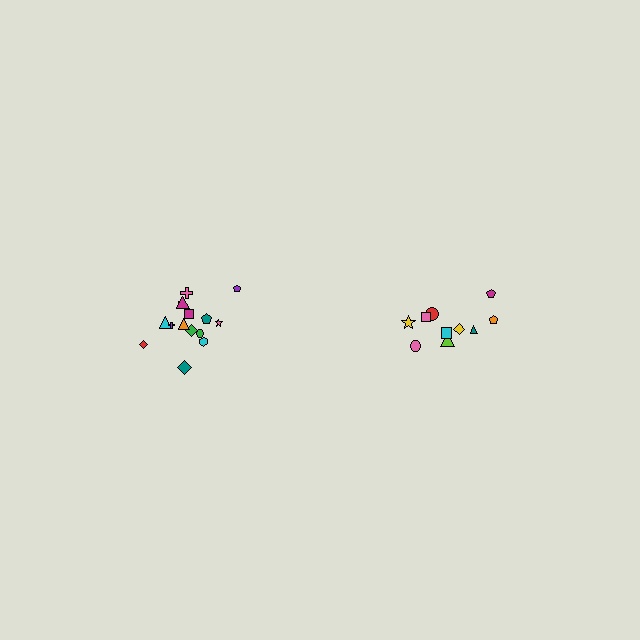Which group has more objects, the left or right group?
The left group.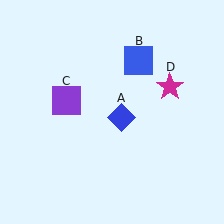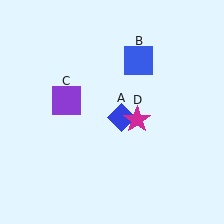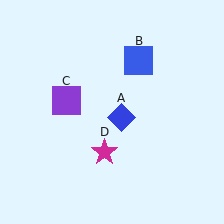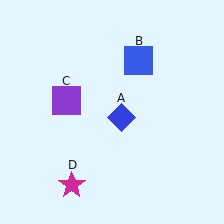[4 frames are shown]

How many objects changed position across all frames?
1 object changed position: magenta star (object D).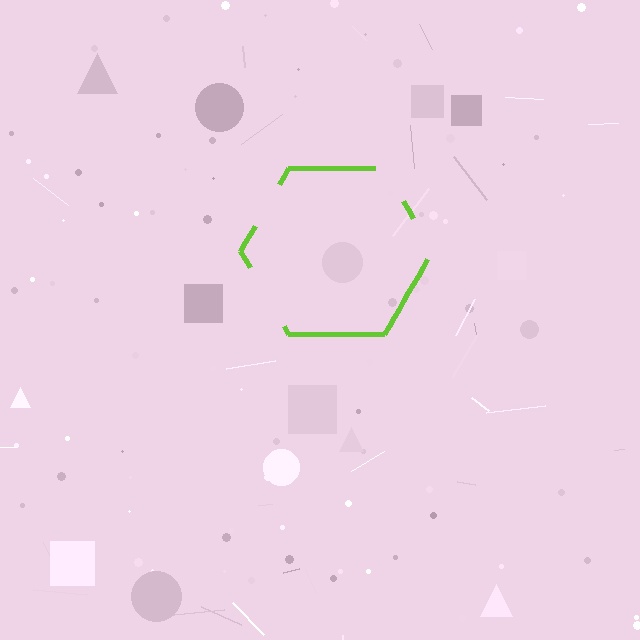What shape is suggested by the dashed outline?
The dashed outline suggests a hexagon.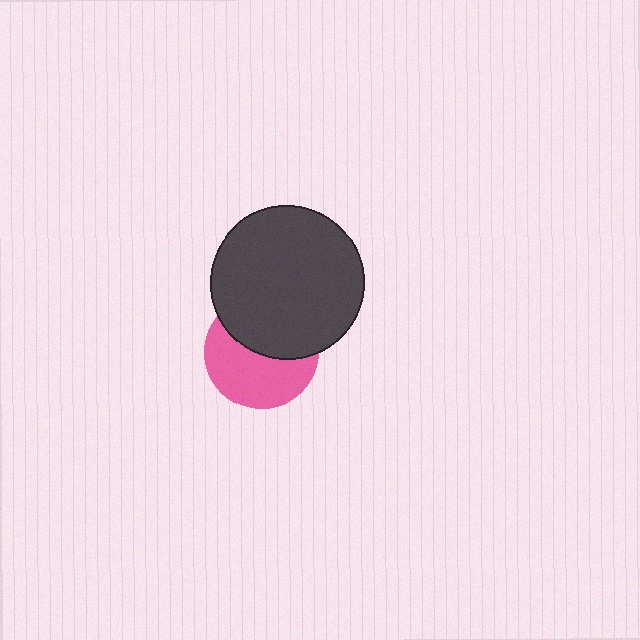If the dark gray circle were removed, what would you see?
You would see the complete pink circle.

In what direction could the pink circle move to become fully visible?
The pink circle could move down. That would shift it out from behind the dark gray circle entirely.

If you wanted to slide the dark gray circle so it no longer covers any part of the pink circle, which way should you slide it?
Slide it up — that is the most direct way to separate the two shapes.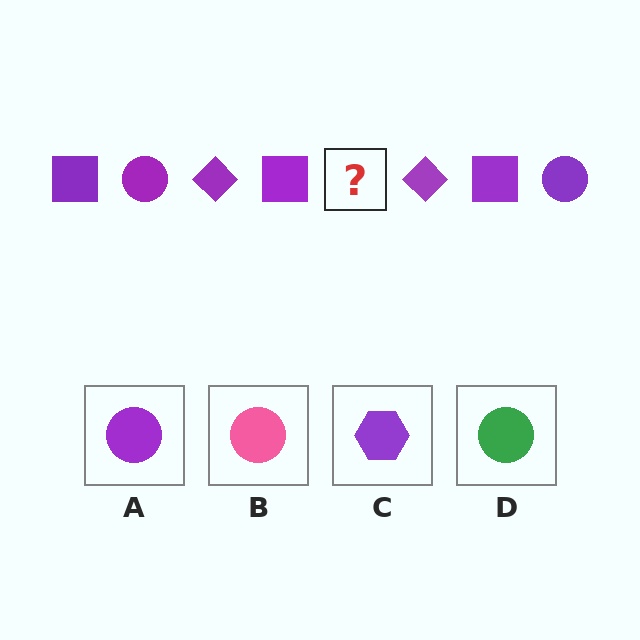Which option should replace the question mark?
Option A.